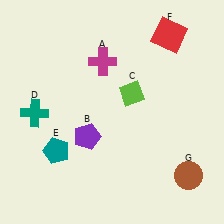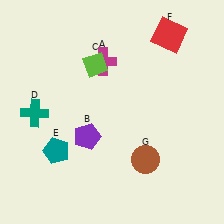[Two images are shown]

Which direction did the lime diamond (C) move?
The lime diamond (C) moved left.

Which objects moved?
The objects that moved are: the lime diamond (C), the brown circle (G).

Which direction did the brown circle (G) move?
The brown circle (G) moved left.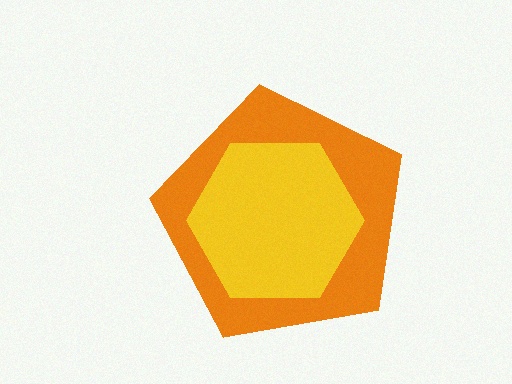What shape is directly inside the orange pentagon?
The yellow hexagon.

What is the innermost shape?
The yellow hexagon.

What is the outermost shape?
The orange pentagon.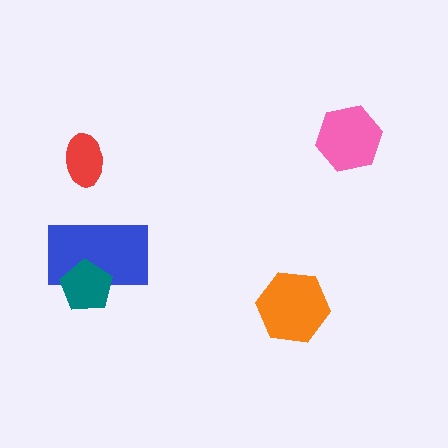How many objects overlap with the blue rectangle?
1 object overlaps with the blue rectangle.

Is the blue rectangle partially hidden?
Yes, it is partially covered by another shape.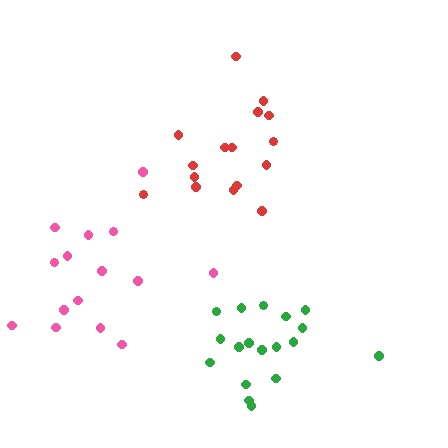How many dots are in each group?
Group 1: 15 dots, Group 2: 18 dots, Group 3: 16 dots (49 total).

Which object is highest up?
The red cluster is topmost.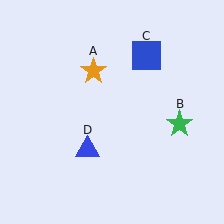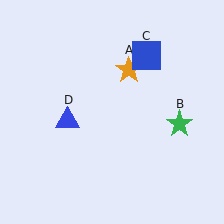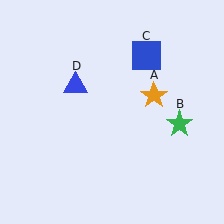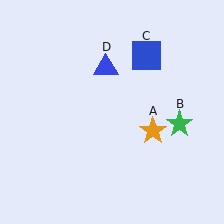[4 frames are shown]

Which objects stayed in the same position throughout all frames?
Green star (object B) and blue square (object C) remained stationary.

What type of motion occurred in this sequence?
The orange star (object A), blue triangle (object D) rotated clockwise around the center of the scene.